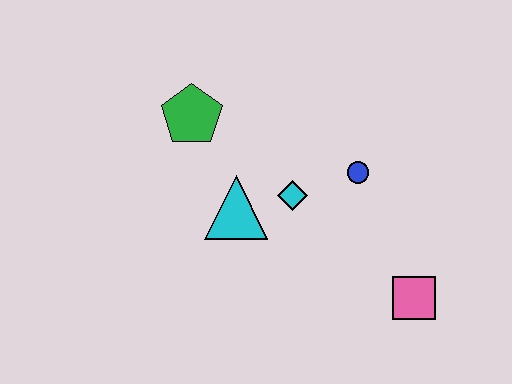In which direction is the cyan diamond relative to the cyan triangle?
The cyan diamond is to the right of the cyan triangle.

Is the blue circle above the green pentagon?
No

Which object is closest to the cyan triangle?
The cyan diamond is closest to the cyan triangle.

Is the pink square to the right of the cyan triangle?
Yes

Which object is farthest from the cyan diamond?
The pink square is farthest from the cyan diamond.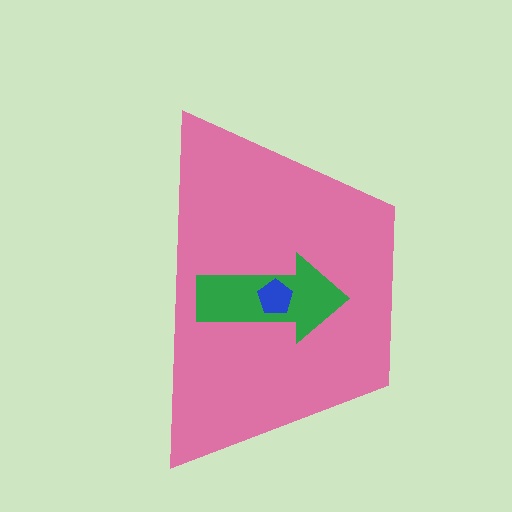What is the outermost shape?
The pink trapezoid.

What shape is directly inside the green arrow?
The blue pentagon.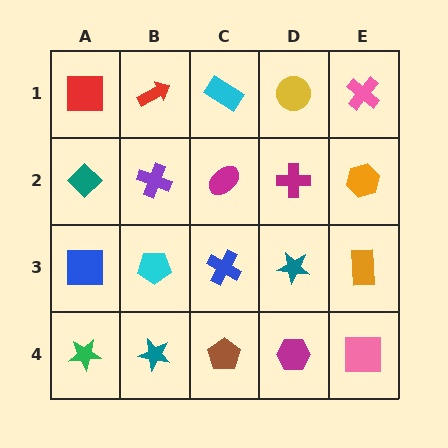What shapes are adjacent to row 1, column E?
An orange hexagon (row 2, column E), a yellow circle (row 1, column D).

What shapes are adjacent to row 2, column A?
A red square (row 1, column A), a blue square (row 3, column A), a purple cross (row 2, column B).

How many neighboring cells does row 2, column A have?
3.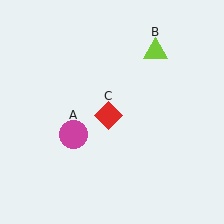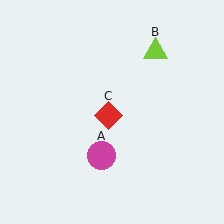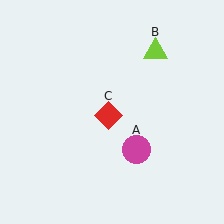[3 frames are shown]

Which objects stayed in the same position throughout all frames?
Lime triangle (object B) and red diamond (object C) remained stationary.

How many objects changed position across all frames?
1 object changed position: magenta circle (object A).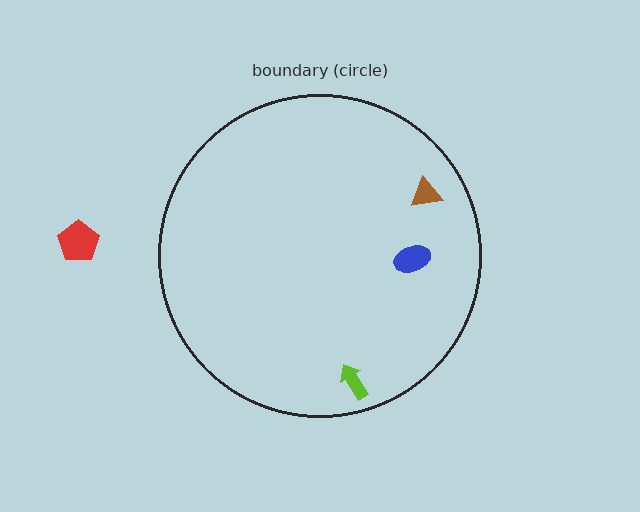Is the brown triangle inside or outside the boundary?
Inside.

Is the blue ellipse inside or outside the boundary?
Inside.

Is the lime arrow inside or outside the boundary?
Inside.